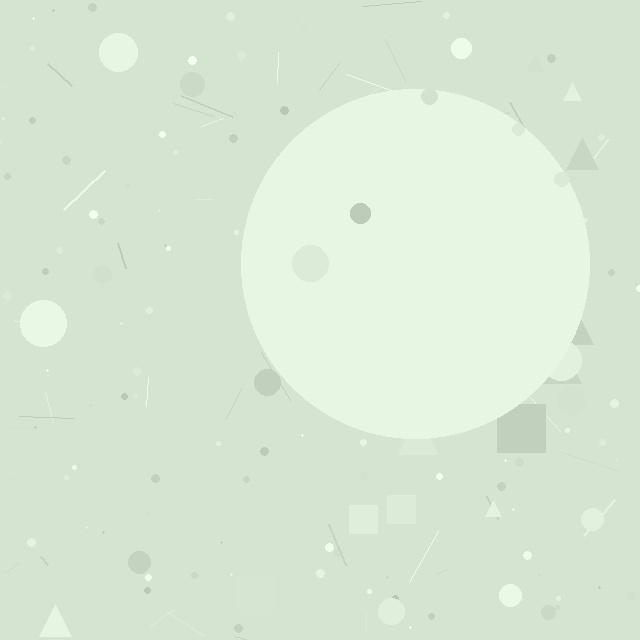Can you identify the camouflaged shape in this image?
The camouflaged shape is a circle.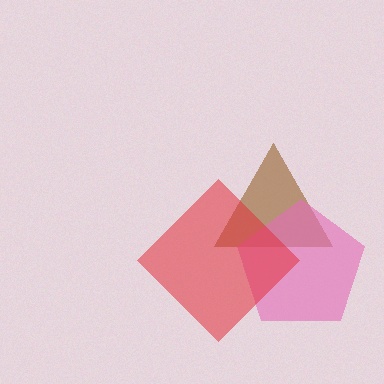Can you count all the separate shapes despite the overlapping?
Yes, there are 3 separate shapes.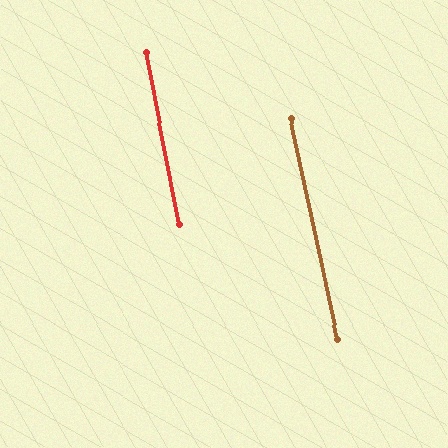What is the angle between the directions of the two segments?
Approximately 1 degree.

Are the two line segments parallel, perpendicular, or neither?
Parallel — their directions differ by only 1.0°.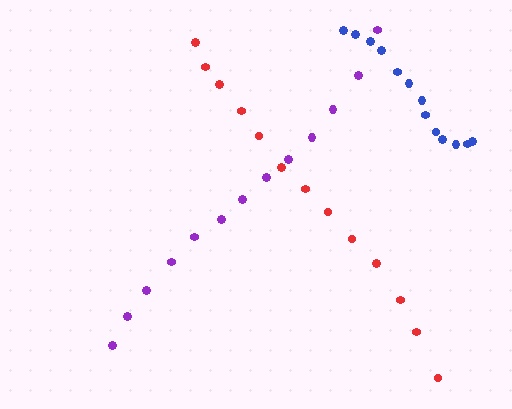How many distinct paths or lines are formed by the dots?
There are 3 distinct paths.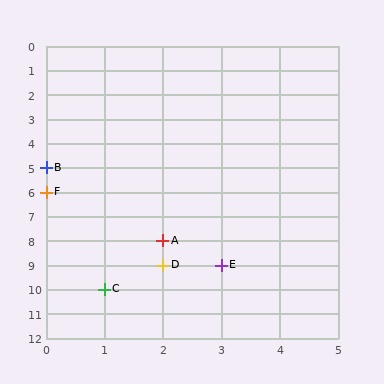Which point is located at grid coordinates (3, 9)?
Point E is at (3, 9).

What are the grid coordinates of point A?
Point A is at grid coordinates (2, 8).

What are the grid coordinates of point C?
Point C is at grid coordinates (1, 10).